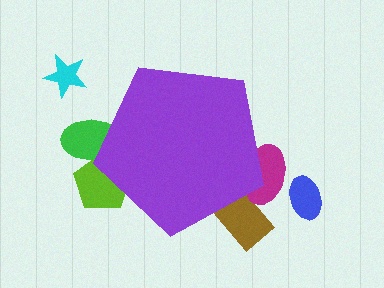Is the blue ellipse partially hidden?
No, the blue ellipse is fully visible.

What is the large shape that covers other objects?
A purple pentagon.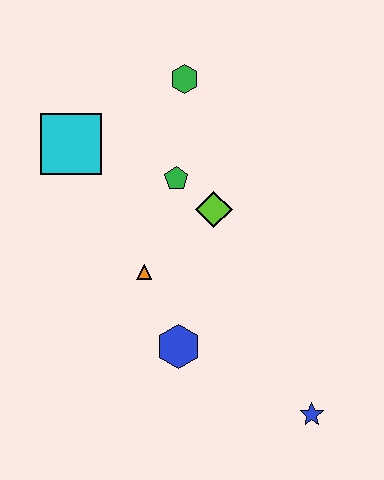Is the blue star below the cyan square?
Yes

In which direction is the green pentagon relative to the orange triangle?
The green pentagon is above the orange triangle.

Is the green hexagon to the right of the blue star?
No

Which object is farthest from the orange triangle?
The blue star is farthest from the orange triangle.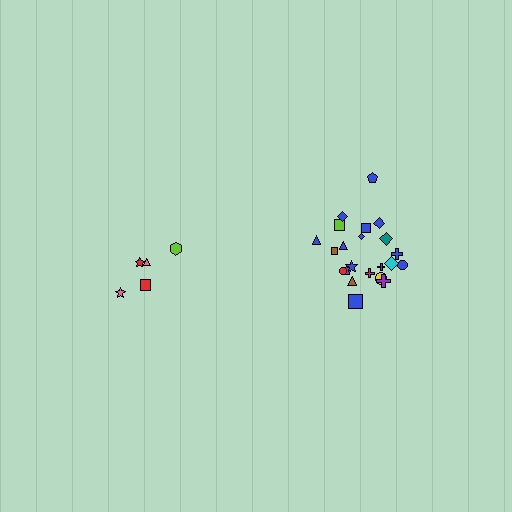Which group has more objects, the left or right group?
The right group.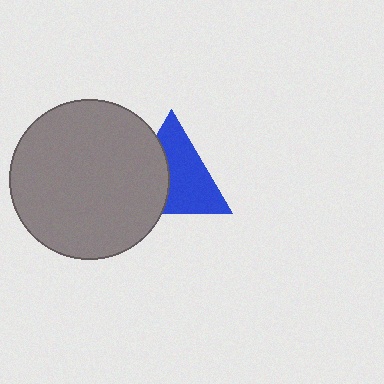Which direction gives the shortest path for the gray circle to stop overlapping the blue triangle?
Moving left gives the shortest separation.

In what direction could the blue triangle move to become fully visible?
The blue triangle could move right. That would shift it out from behind the gray circle entirely.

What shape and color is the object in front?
The object in front is a gray circle.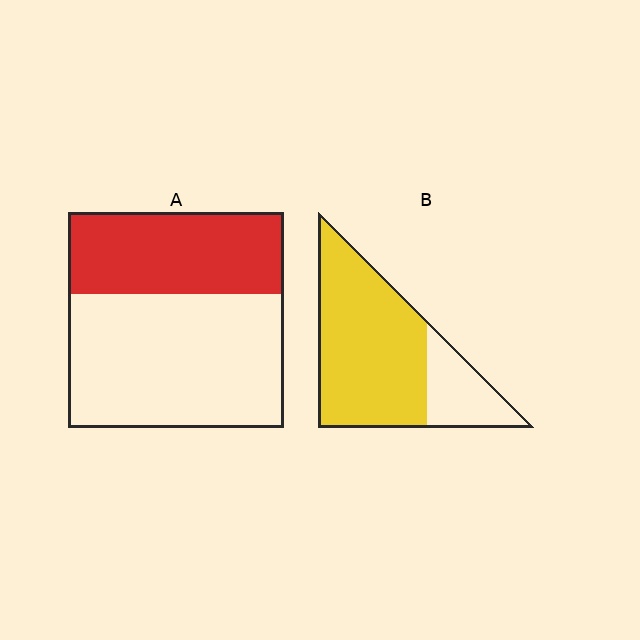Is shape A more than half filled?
No.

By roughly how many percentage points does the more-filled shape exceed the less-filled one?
By roughly 35 percentage points (B over A).